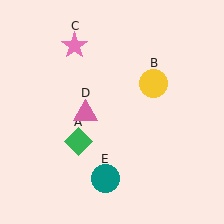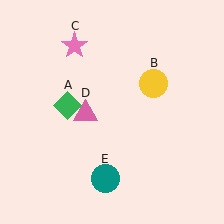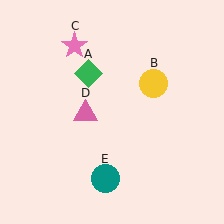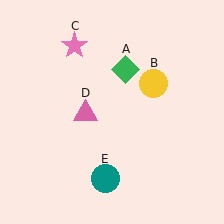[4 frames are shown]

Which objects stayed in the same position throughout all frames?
Yellow circle (object B) and pink star (object C) and pink triangle (object D) and teal circle (object E) remained stationary.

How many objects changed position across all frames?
1 object changed position: green diamond (object A).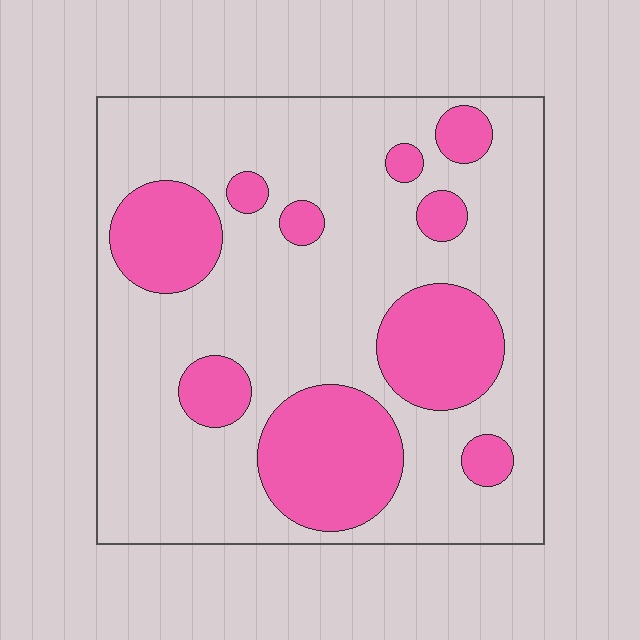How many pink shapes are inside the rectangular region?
10.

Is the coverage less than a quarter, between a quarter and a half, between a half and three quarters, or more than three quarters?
Between a quarter and a half.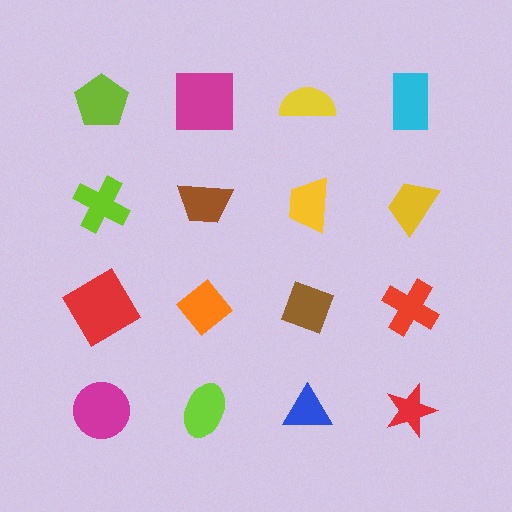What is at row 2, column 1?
A lime cross.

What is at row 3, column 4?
A red cross.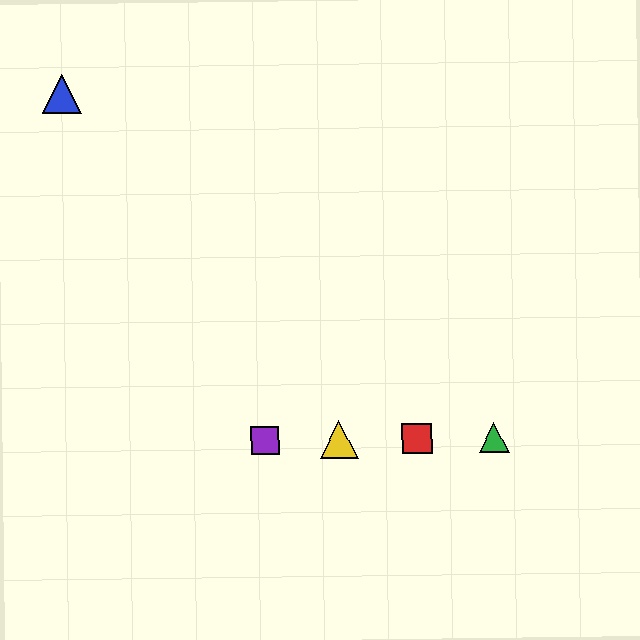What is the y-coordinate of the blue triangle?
The blue triangle is at y≈95.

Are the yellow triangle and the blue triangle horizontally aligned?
No, the yellow triangle is at y≈439 and the blue triangle is at y≈95.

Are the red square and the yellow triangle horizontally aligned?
Yes, both are at y≈438.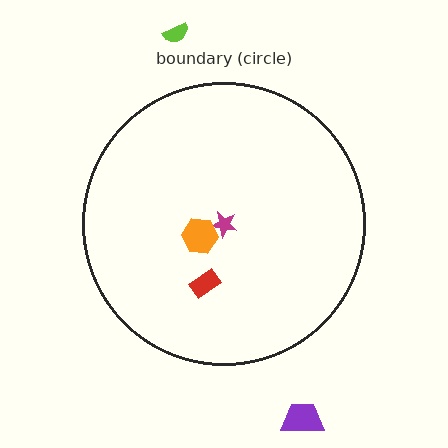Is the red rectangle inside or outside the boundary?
Inside.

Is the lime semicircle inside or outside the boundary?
Outside.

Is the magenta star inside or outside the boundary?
Inside.